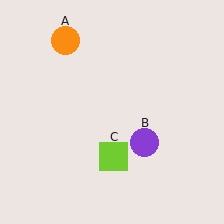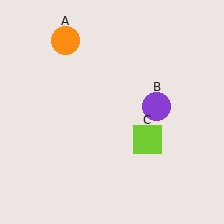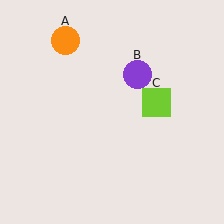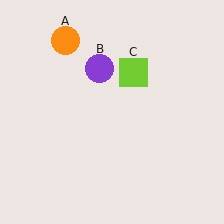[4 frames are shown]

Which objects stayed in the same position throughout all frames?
Orange circle (object A) remained stationary.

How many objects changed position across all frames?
2 objects changed position: purple circle (object B), lime square (object C).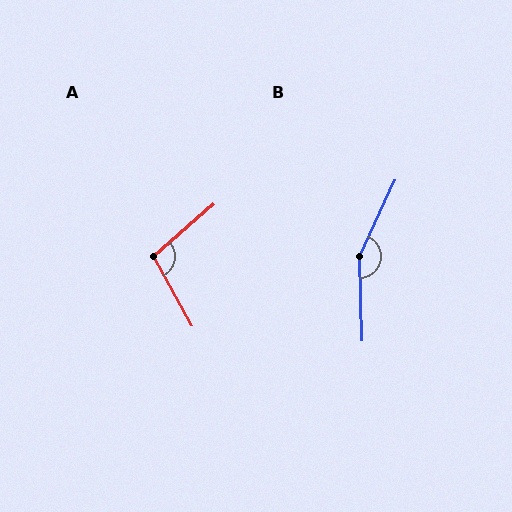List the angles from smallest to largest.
A (102°), B (153°).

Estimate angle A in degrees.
Approximately 102 degrees.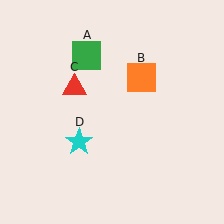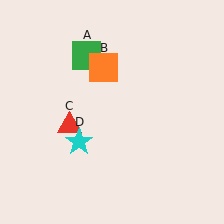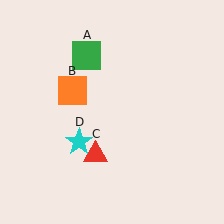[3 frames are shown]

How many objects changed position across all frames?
2 objects changed position: orange square (object B), red triangle (object C).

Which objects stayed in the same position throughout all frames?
Green square (object A) and cyan star (object D) remained stationary.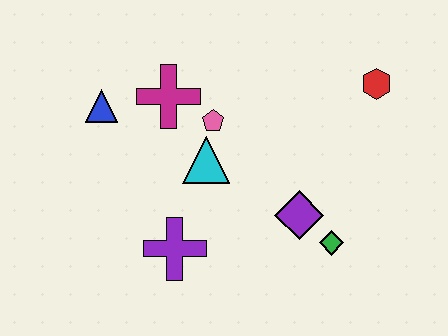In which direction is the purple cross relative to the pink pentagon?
The purple cross is below the pink pentagon.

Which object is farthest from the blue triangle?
The red hexagon is farthest from the blue triangle.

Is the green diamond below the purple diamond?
Yes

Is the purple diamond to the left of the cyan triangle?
No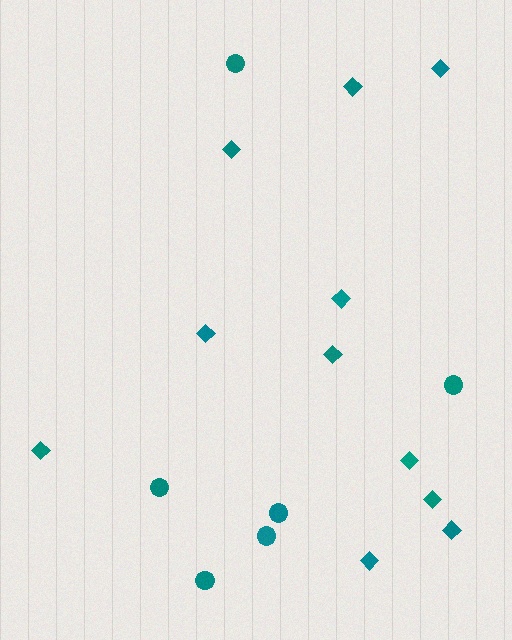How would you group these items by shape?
There are 2 groups: one group of diamonds (11) and one group of circles (6).